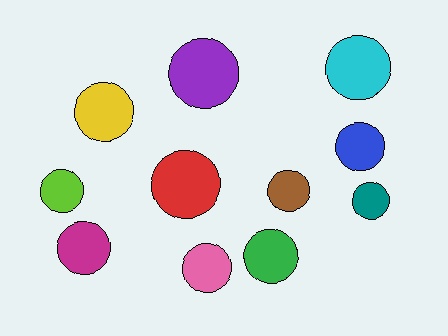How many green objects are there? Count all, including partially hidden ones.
There is 1 green object.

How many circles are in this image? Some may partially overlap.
There are 11 circles.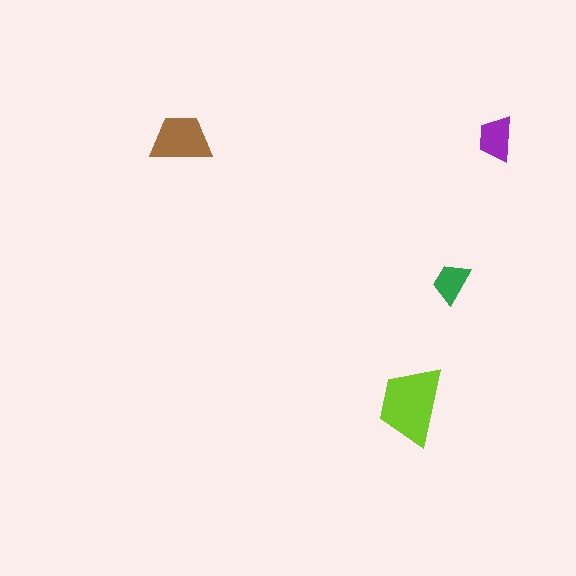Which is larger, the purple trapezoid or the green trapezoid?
The purple one.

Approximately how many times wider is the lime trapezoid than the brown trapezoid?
About 1.5 times wider.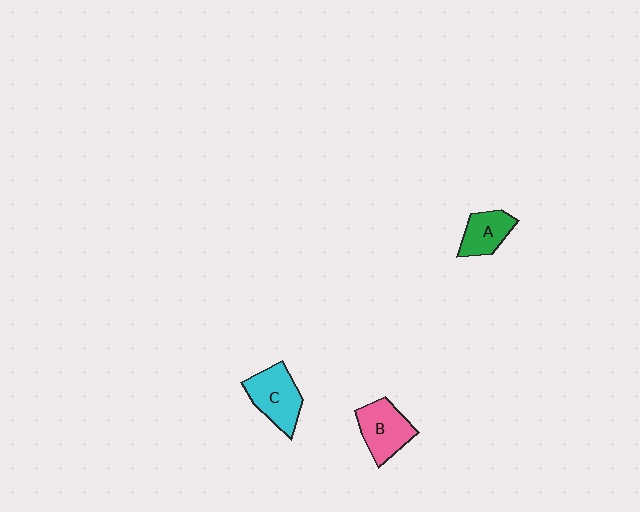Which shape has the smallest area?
Shape A (green).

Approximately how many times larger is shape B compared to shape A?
Approximately 1.3 times.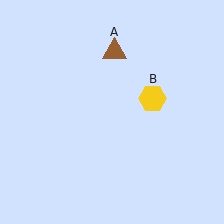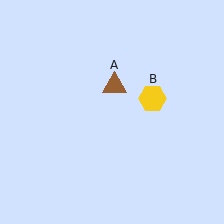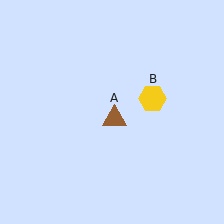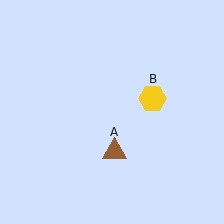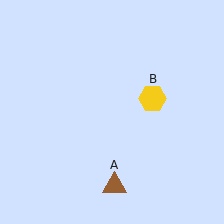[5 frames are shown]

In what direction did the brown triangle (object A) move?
The brown triangle (object A) moved down.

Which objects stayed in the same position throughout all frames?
Yellow hexagon (object B) remained stationary.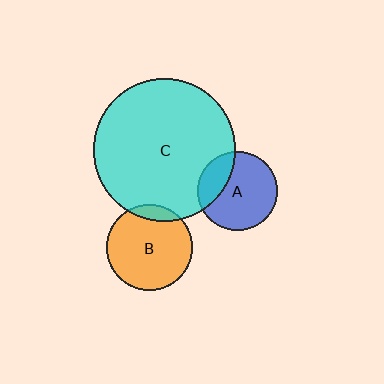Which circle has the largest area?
Circle C (cyan).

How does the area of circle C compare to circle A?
Approximately 3.2 times.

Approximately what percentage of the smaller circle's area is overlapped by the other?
Approximately 25%.